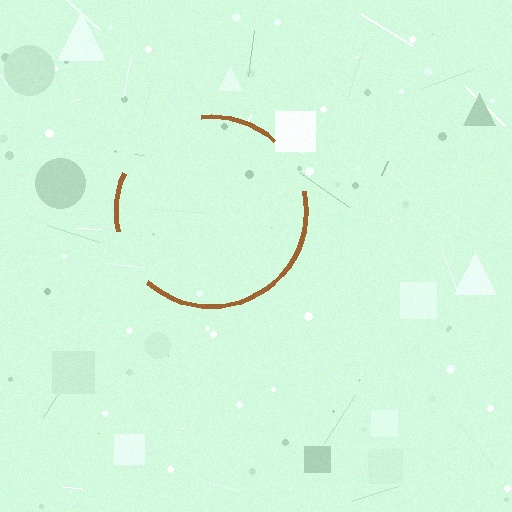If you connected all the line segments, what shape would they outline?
They would outline a circle.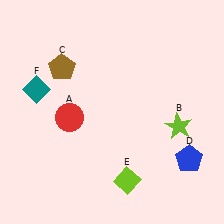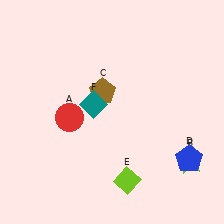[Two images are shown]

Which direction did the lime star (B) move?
The lime star (B) moved down.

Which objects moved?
The objects that moved are: the lime star (B), the brown pentagon (C), the teal diamond (F).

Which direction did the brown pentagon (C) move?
The brown pentagon (C) moved right.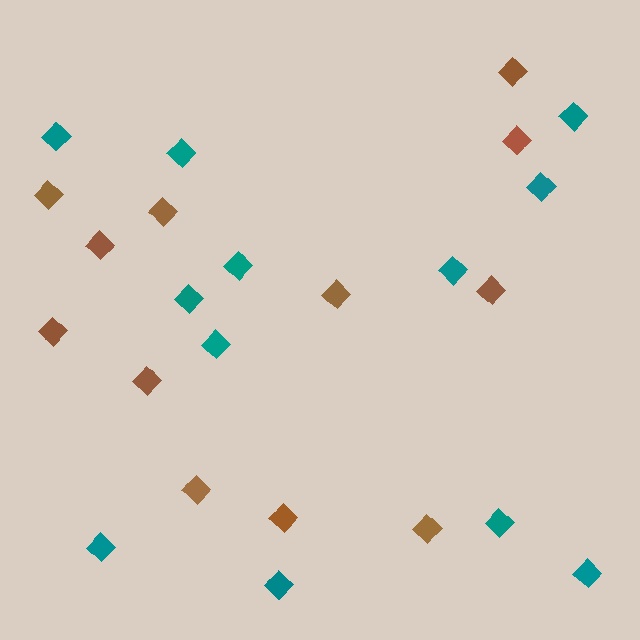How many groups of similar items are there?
There are 2 groups: one group of teal diamonds (12) and one group of brown diamonds (12).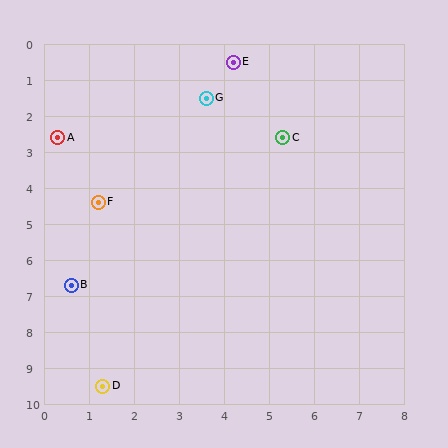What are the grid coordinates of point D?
Point D is at approximately (1.3, 9.5).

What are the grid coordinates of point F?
Point F is at approximately (1.2, 4.4).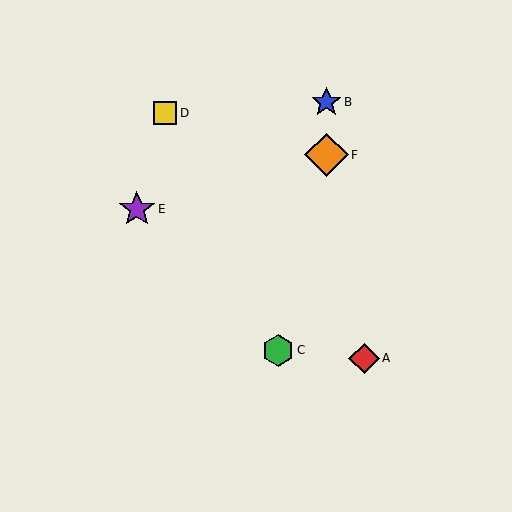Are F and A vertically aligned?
No, F is at x≈326 and A is at x≈364.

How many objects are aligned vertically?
2 objects (B, F) are aligned vertically.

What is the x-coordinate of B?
Object B is at x≈326.